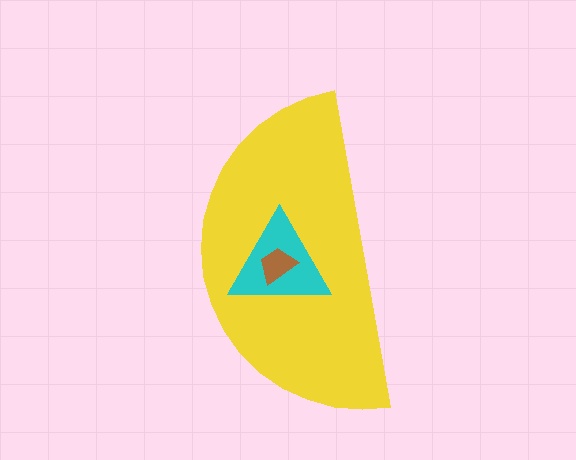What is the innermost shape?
The brown trapezoid.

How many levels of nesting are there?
3.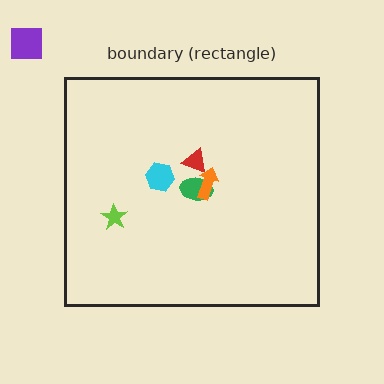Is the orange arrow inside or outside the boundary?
Inside.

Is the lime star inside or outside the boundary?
Inside.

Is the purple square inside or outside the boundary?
Outside.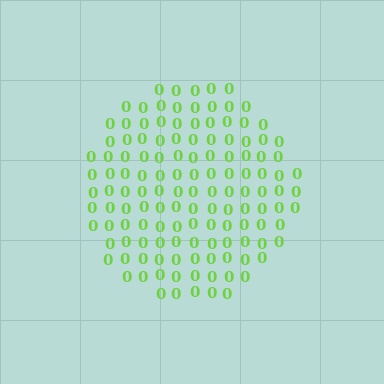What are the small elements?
The small elements are digit 0's.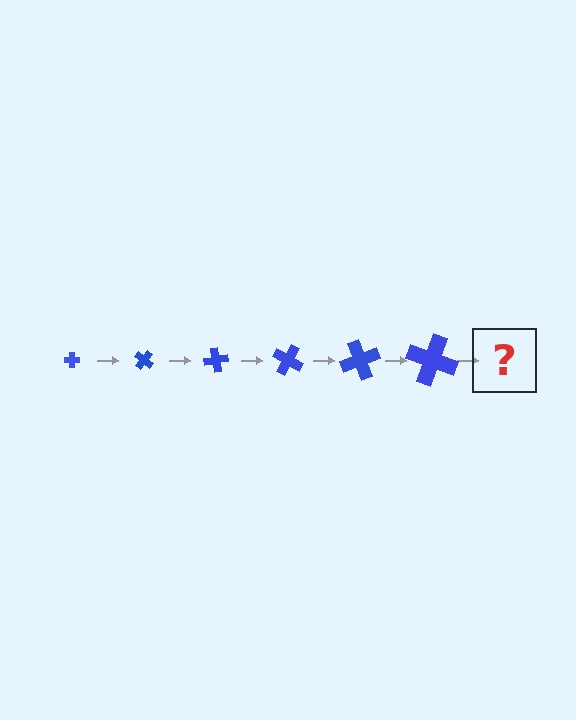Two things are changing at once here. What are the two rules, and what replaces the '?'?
The two rules are that the cross grows larger each step and it rotates 40 degrees each step. The '?' should be a cross, larger than the previous one and rotated 240 degrees from the start.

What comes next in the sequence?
The next element should be a cross, larger than the previous one and rotated 240 degrees from the start.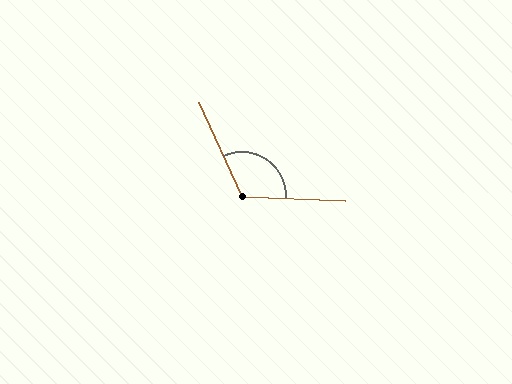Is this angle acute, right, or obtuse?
It is obtuse.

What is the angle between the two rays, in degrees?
Approximately 116 degrees.